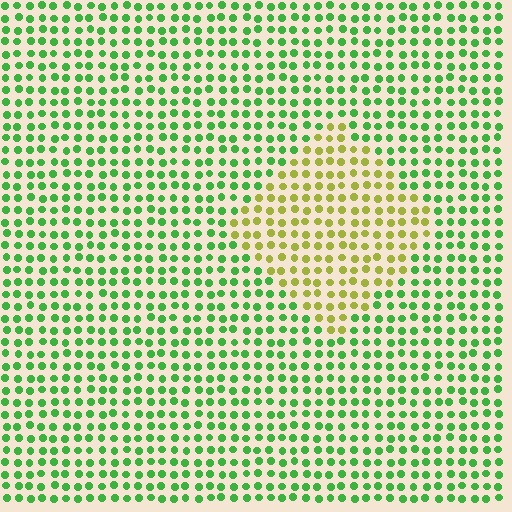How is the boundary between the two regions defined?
The boundary is defined purely by a slight shift in hue (about 51 degrees). Spacing, size, and orientation are identical on both sides.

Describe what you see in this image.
The image is filled with small green elements in a uniform arrangement. A diamond-shaped region is visible where the elements are tinted to a slightly different hue, forming a subtle color boundary.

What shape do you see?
I see a diamond.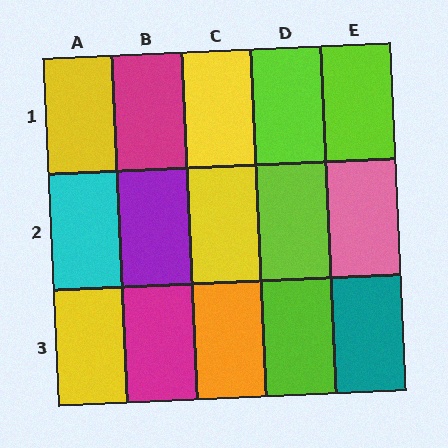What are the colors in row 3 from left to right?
Yellow, magenta, orange, lime, teal.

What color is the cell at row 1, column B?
Magenta.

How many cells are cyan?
1 cell is cyan.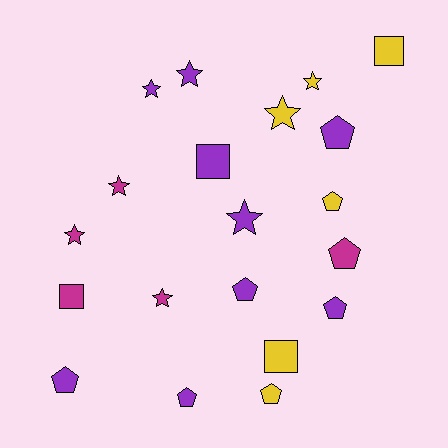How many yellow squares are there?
There are 2 yellow squares.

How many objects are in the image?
There are 20 objects.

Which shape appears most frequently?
Pentagon, with 8 objects.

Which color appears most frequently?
Purple, with 9 objects.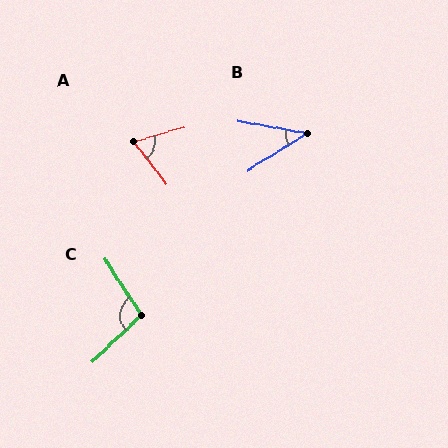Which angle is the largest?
C, at approximately 100 degrees.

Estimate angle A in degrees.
Approximately 68 degrees.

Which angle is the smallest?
B, at approximately 42 degrees.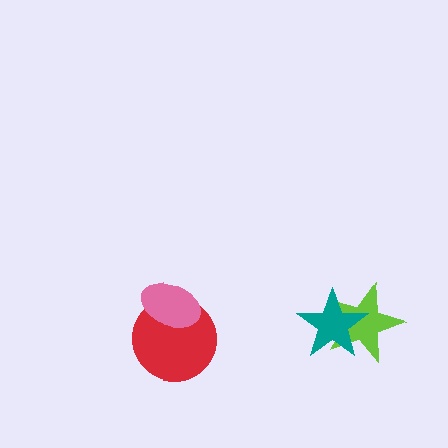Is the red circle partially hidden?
Yes, it is partially covered by another shape.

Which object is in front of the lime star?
The teal star is in front of the lime star.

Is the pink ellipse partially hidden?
No, no other shape covers it.